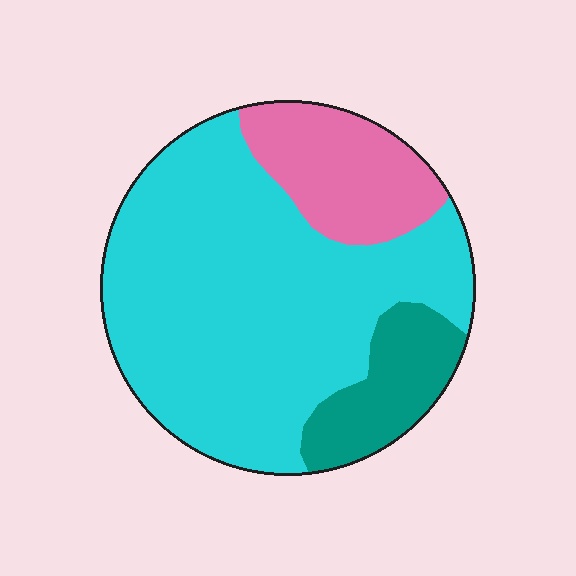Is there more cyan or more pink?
Cyan.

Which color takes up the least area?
Teal, at roughly 15%.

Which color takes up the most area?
Cyan, at roughly 70%.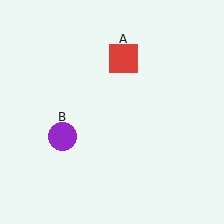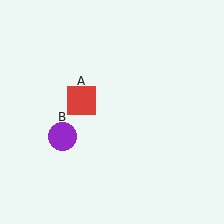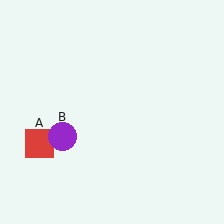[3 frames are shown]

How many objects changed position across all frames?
1 object changed position: red square (object A).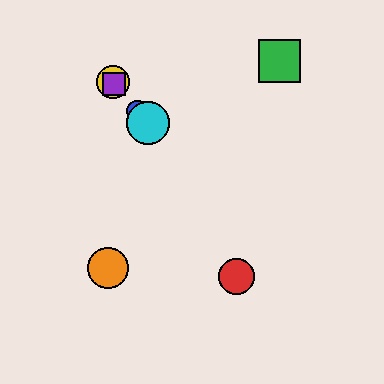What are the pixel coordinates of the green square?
The green square is at (280, 61).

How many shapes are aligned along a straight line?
4 shapes (the blue circle, the yellow circle, the purple square, the cyan circle) are aligned along a straight line.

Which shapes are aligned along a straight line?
The blue circle, the yellow circle, the purple square, the cyan circle are aligned along a straight line.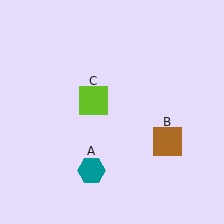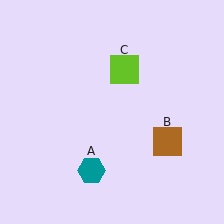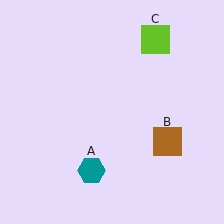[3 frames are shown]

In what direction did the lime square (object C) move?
The lime square (object C) moved up and to the right.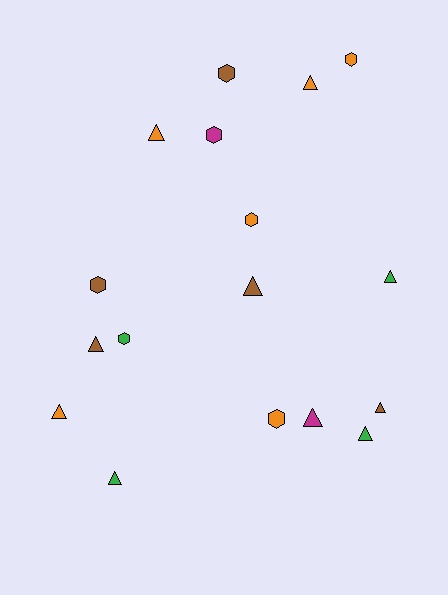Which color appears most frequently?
Orange, with 6 objects.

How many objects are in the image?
There are 17 objects.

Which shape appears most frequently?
Triangle, with 10 objects.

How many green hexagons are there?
There is 1 green hexagon.